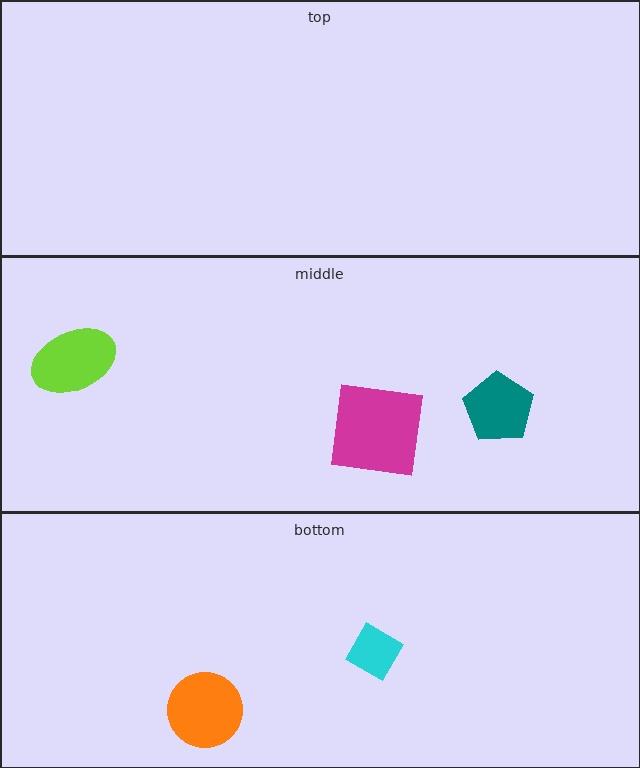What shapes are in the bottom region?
The cyan diamond, the orange circle.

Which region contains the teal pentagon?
The middle region.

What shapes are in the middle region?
The teal pentagon, the lime ellipse, the magenta square.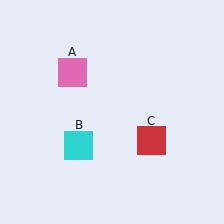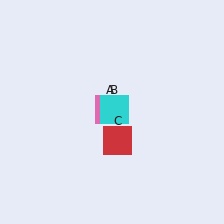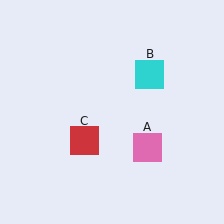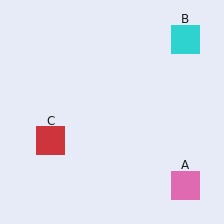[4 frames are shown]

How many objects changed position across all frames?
3 objects changed position: pink square (object A), cyan square (object B), red square (object C).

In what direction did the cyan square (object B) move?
The cyan square (object B) moved up and to the right.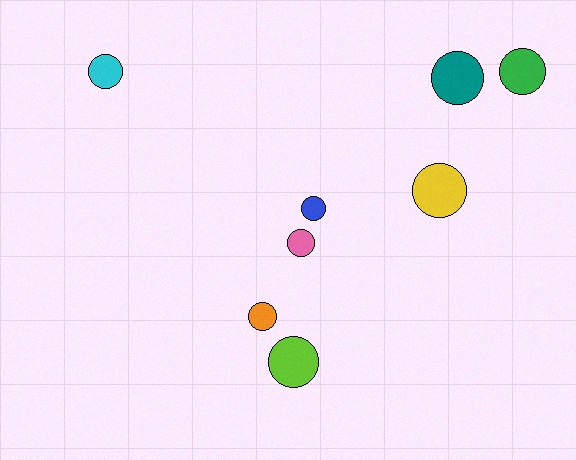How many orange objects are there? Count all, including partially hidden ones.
There is 1 orange object.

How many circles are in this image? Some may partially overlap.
There are 8 circles.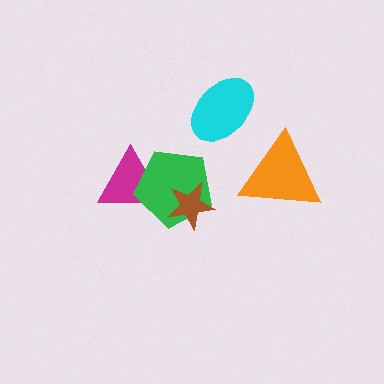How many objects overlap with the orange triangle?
0 objects overlap with the orange triangle.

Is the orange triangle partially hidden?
No, no other shape covers it.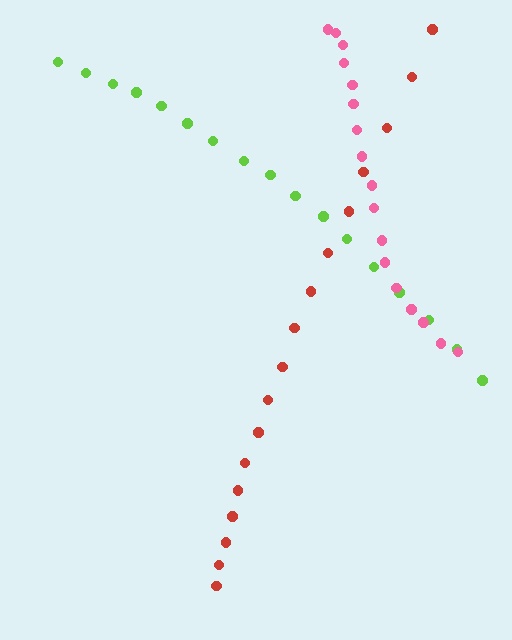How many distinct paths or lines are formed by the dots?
There are 3 distinct paths.